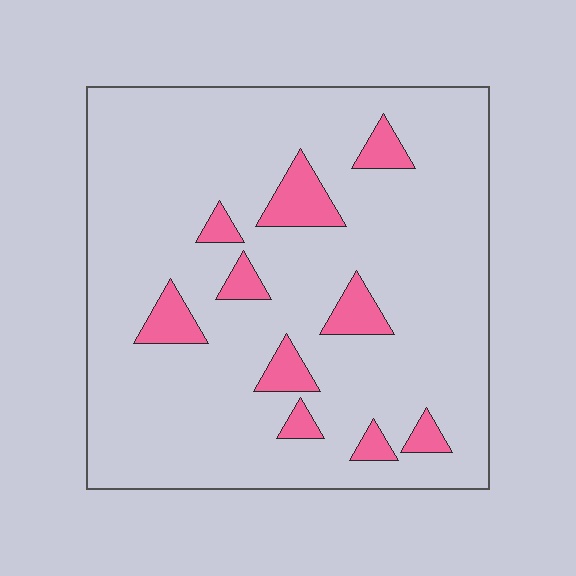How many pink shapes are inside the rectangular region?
10.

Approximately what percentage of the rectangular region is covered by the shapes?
Approximately 10%.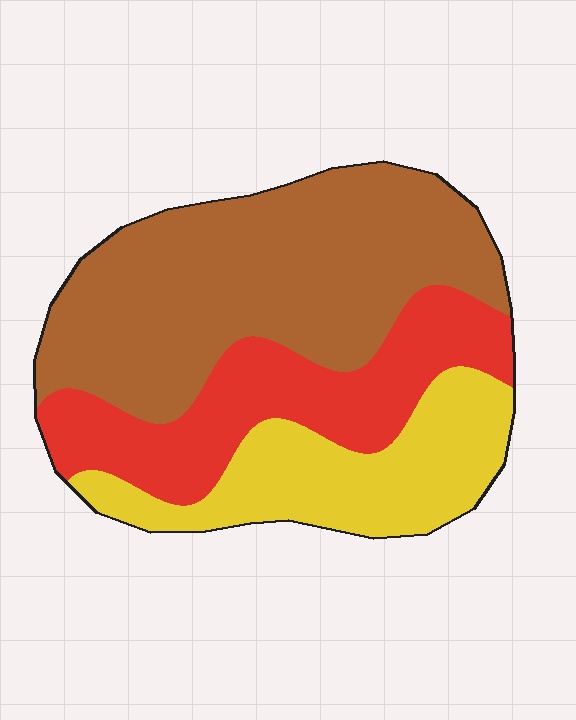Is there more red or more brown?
Brown.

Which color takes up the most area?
Brown, at roughly 50%.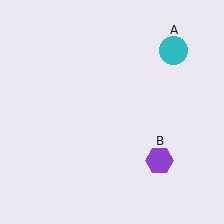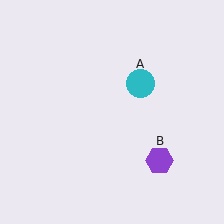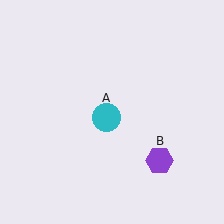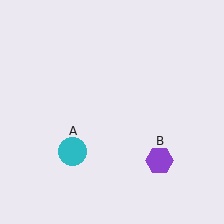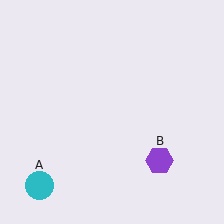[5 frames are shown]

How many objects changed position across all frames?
1 object changed position: cyan circle (object A).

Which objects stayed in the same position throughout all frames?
Purple hexagon (object B) remained stationary.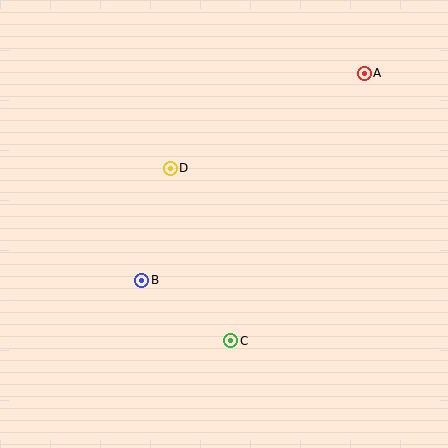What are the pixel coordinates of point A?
Point A is at (364, 73).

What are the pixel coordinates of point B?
Point B is at (142, 280).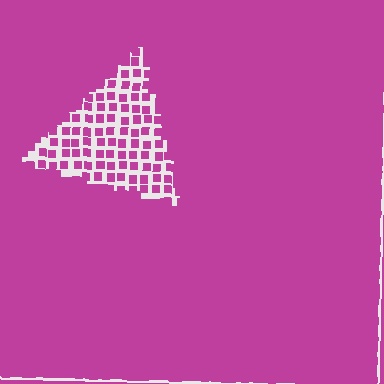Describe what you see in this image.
The image contains small magenta elements arranged at two different densities. A triangle-shaped region is visible where the elements are less densely packed than the surrounding area.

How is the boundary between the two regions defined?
The boundary is defined by a change in element density (approximately 3.0x ratio). All elements are the same color, size, and shape.